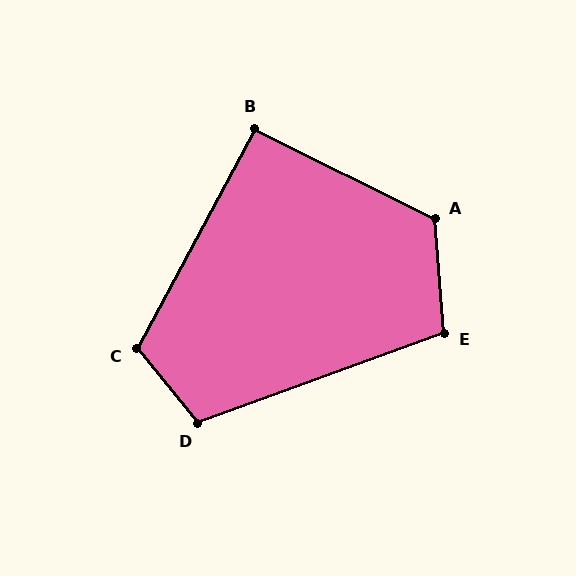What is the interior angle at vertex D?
Approximately 109 degrees (obtuse).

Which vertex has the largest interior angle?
A, at approximately 121 degrees.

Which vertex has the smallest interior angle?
B, at approximately 92 degrees.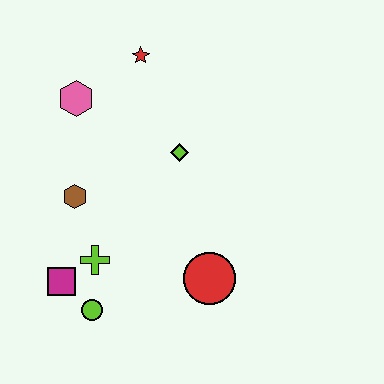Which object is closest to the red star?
The pink hexagon is closest to the red star.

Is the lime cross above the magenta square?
Yes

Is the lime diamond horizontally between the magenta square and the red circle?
Yes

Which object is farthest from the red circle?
The red star is farthest from the red circle.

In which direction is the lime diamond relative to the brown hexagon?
The lime diamond is to the right of the brown hexagon.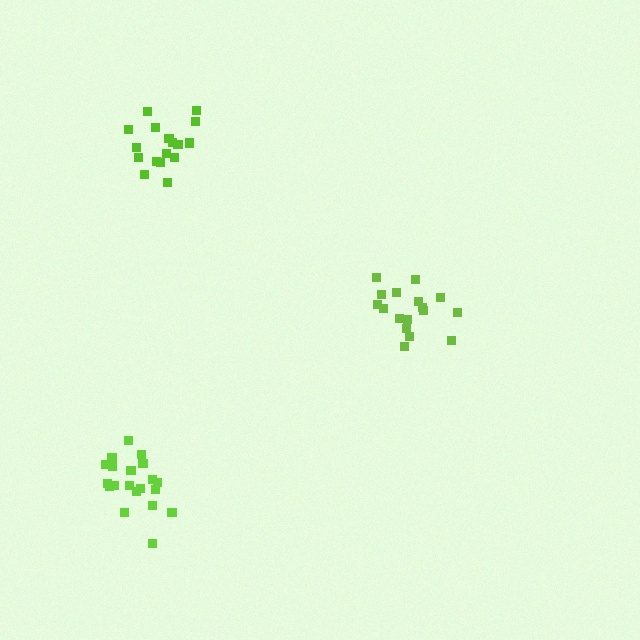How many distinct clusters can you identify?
There are 3 distinct clusters.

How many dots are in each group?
Group 1: 17 dots, Group 2: 20 dots, Group 3: 17 dots (54 total).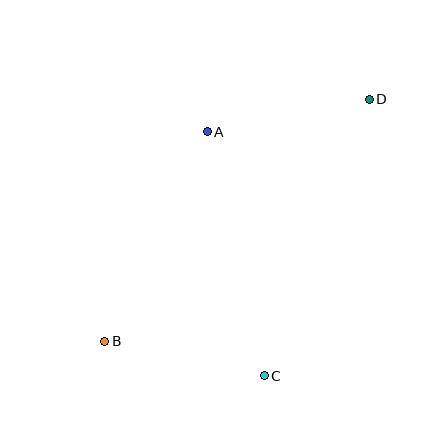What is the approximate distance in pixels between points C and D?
The distance between C and D is approximately 295 pixels.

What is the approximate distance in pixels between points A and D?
The distance between A and D is approximately 165 pixels.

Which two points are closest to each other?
Points B and C are closest to each other.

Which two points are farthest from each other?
Points B and D are farthest from each other.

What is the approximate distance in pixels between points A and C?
The distance between A and C is approximately 250 pixels.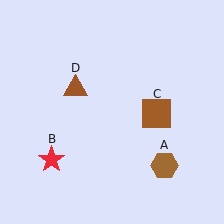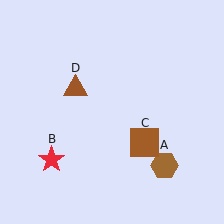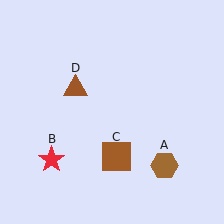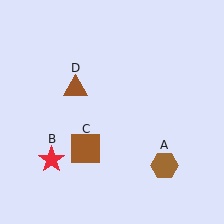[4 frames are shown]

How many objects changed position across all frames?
1 object changed position: brown square (object C).